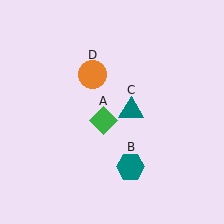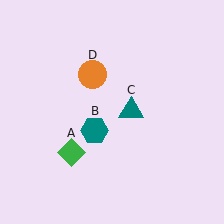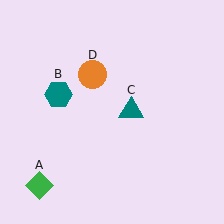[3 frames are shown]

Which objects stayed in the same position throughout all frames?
Teal triangle (object C) and orange circle (object D) remained stationary.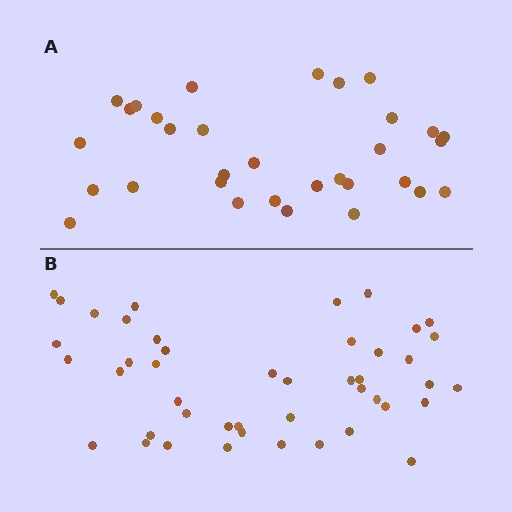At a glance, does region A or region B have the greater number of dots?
Region B (the bottom region) has more dots.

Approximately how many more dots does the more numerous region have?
Region B has approximately 15 more dots than region A.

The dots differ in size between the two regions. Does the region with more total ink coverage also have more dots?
No. Region A has more total ink coverage because its dots are larger, but region B actually contains more individual dots. Total area can be misleading — the number of items is what matters here.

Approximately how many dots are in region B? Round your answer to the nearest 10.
About 40 dots. (The exact count is 45, which rounds to 40.)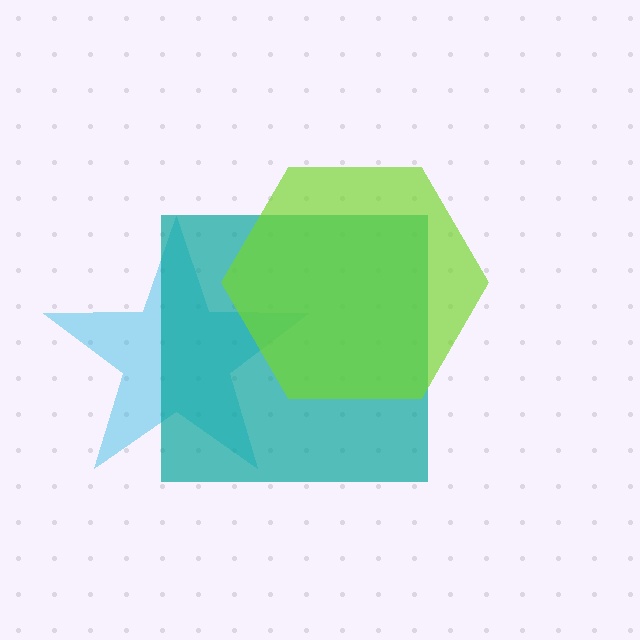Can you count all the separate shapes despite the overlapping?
Yes, there are 3 separate shapes.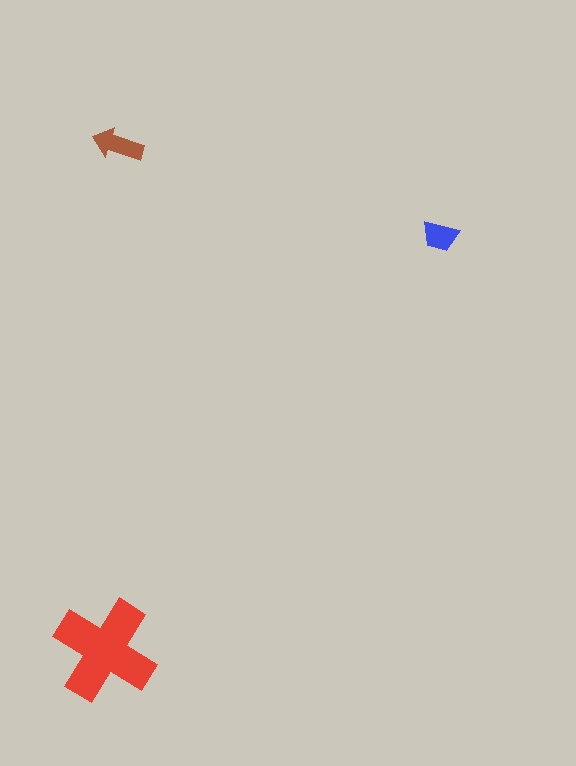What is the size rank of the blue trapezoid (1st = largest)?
3rd.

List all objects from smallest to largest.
The blue trapezoid, the brown arrow, the red cross.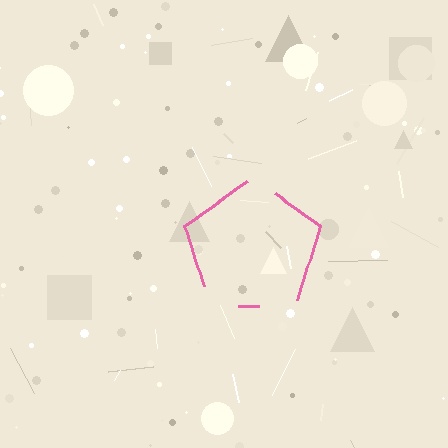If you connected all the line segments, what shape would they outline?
They would outline a pentagon.